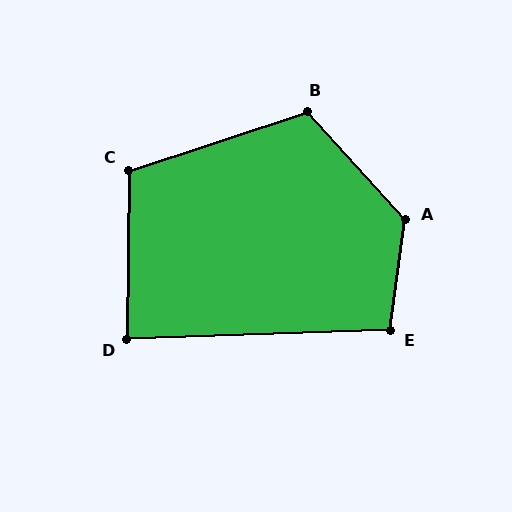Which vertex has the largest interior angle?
A, at approximately 130 degrees.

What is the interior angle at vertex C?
Approximately 109 degrees (obtuse).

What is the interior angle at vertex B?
Approximately 114 degrees (obtuse).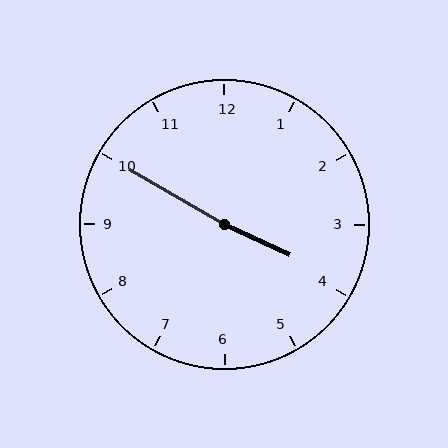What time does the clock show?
3:50.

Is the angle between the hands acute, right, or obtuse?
It is obtuse.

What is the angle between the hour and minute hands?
Approximately 175 degrees.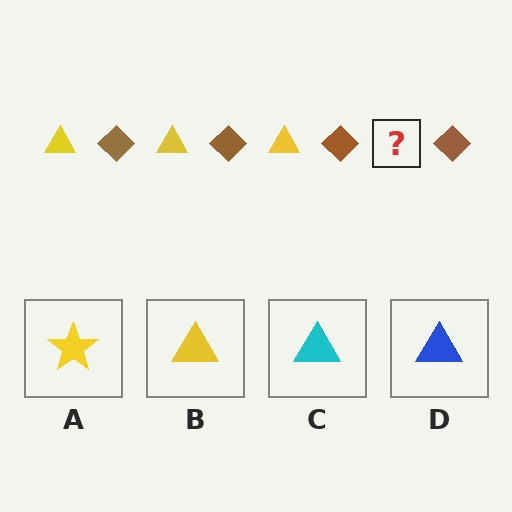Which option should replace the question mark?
Option B.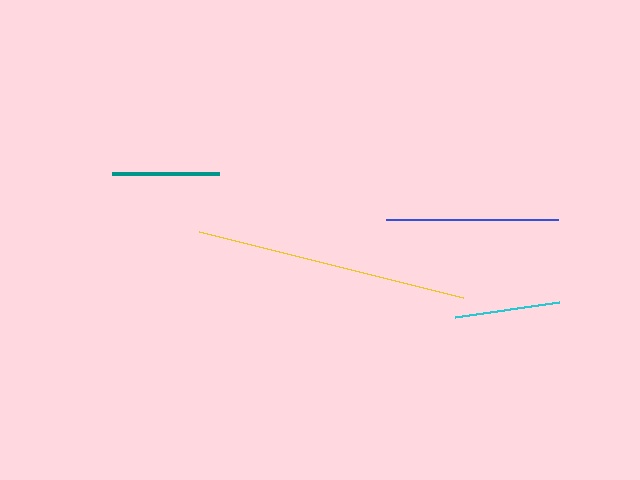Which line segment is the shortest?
The cyan line is the shortest at approximately 105 pixels.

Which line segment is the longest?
The yellow line is the longest at approximately 273 pixels.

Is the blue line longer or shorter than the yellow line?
The yellow line is longer than the blue line.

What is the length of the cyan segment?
The cyan segment is approximately 105 pixels long.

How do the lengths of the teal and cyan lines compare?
The teal and cyan lines are approximately the same length.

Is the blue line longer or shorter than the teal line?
The blue line is longer than the teal line.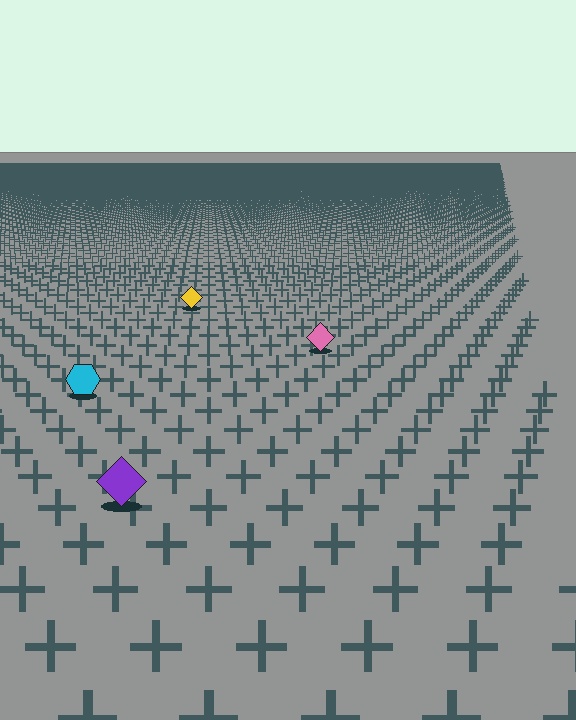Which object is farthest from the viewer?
The yellow diamond is farthest from the viewer. It appears smaller and the ground texture around it is denser.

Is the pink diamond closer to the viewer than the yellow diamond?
Yes. The pink diamond is closer — you can tell from the texture gradient: the ground texture is coarser near it.